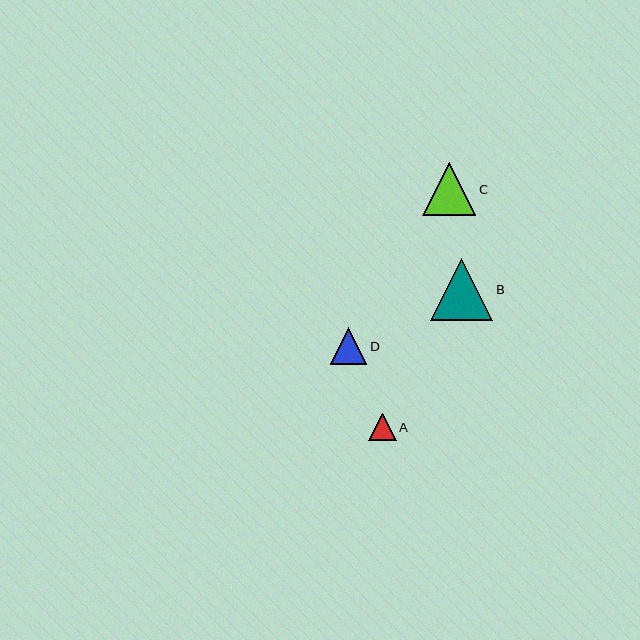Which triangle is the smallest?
Triangle A is the smallest with a size of approximately 27 pixels.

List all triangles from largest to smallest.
From largest to smallest: B, C, D, A.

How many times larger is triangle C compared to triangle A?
Triangle C is approximately 1.9 times the size of triangle A.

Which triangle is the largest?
Triangle B is the largest with a size of approximately 62 pixels.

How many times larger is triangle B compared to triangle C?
Triangle B is approximately 1.2 times the size of triangle C.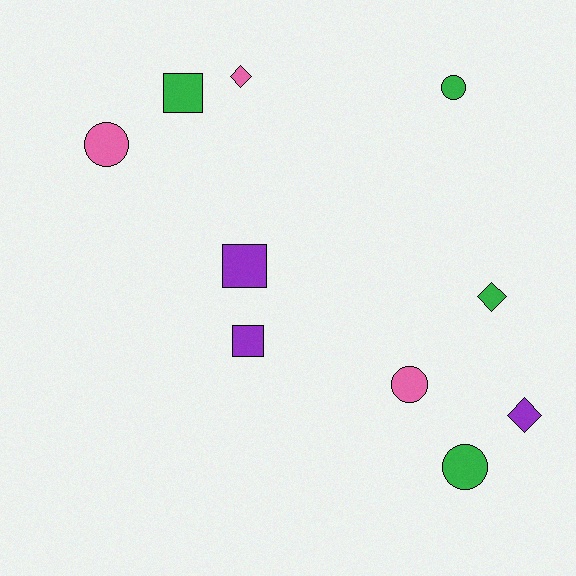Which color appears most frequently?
Green, with 4 objects.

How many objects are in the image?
There are 10 objects.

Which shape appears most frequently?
Circle, with 4 objects.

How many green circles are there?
There are 2 green circles.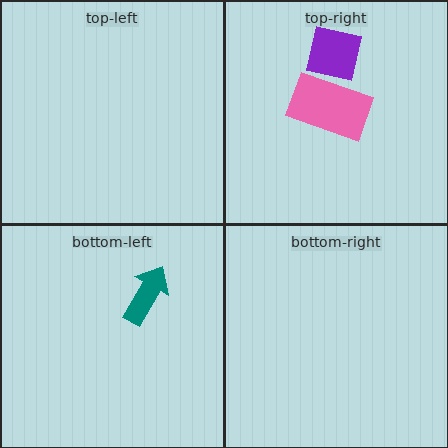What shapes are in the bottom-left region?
The teal arrow.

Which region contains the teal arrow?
The bottom-left region.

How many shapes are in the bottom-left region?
1.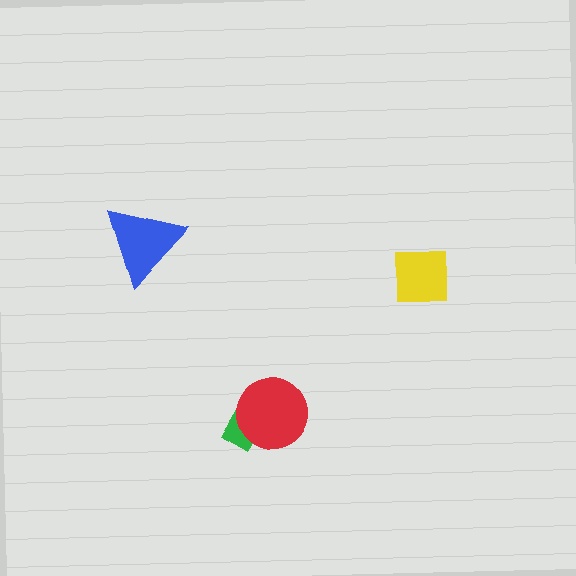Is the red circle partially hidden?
No, no other shape covers it.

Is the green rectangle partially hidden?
Yes, it is partially covered by another shape.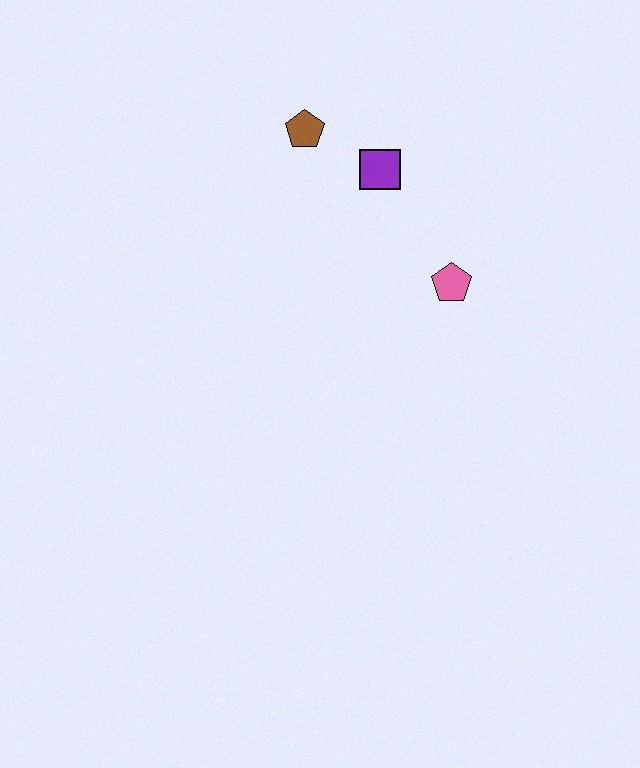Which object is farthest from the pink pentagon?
The brown pentagon is farthest from the pink pentagon.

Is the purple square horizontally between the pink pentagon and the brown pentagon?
Yes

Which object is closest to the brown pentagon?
The purple square is closest to the brown pentagon.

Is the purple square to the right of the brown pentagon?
Yes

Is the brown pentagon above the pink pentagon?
Yes